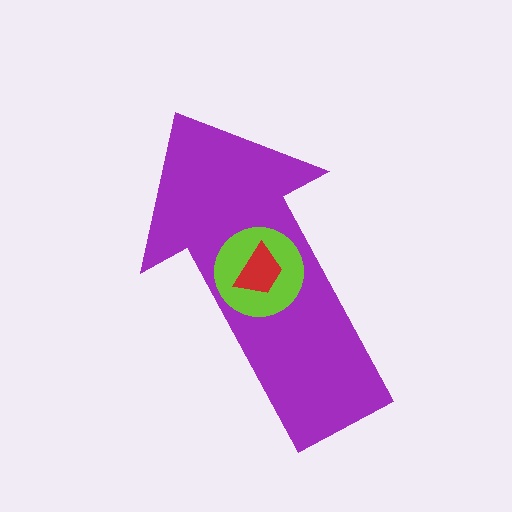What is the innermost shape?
The red trapezoid.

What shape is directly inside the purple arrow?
The lime circle.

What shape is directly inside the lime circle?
The red trapezoid.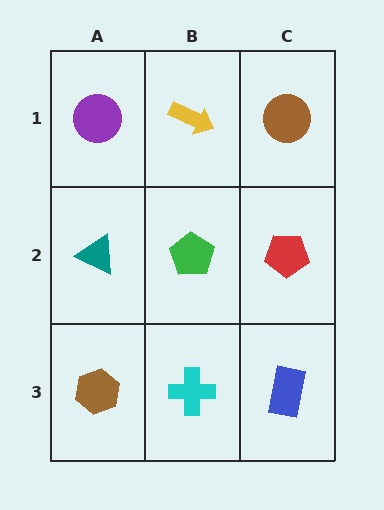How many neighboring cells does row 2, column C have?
3.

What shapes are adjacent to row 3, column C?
A red pentagon (row 2, column C), a cyan cross (row 3, column B).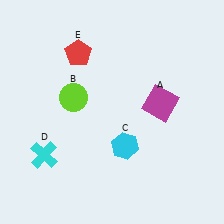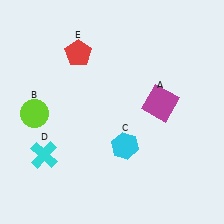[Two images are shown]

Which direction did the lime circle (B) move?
The lime circle (B) moved left.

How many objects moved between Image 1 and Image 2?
1 object moved between the two images.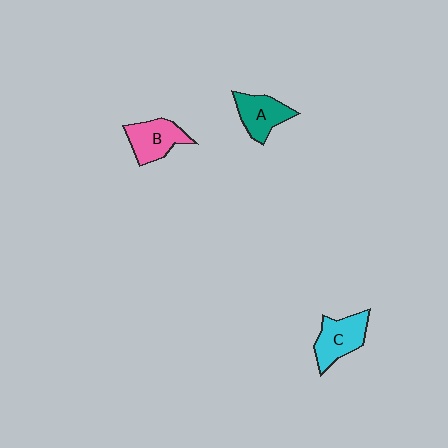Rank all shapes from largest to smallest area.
From largest to smallest: C (cyan), B (pink), A (teal).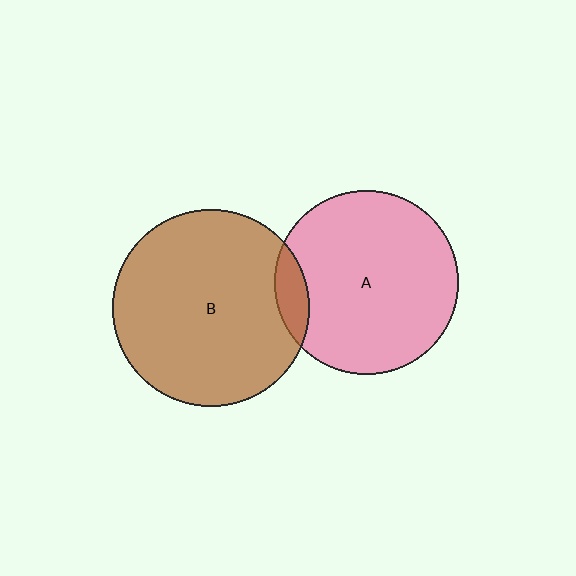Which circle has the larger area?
Circle B (brown).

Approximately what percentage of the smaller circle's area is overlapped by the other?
Approximately 10%.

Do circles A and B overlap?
Yes.